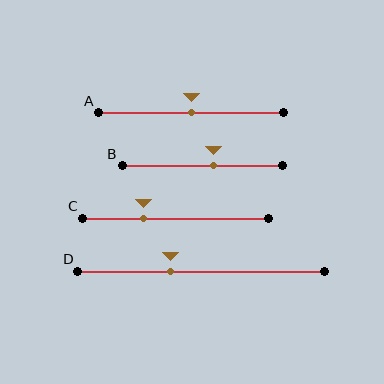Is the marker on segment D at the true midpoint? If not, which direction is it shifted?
No, the marker on segment D is shifted to the left by about 12% of the segment length.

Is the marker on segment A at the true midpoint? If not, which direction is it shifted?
Yes, the marker on segment A is at the true midpoint.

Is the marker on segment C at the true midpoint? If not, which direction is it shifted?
No, the marker on segment C is shifted to the left by about 17% of the segment length.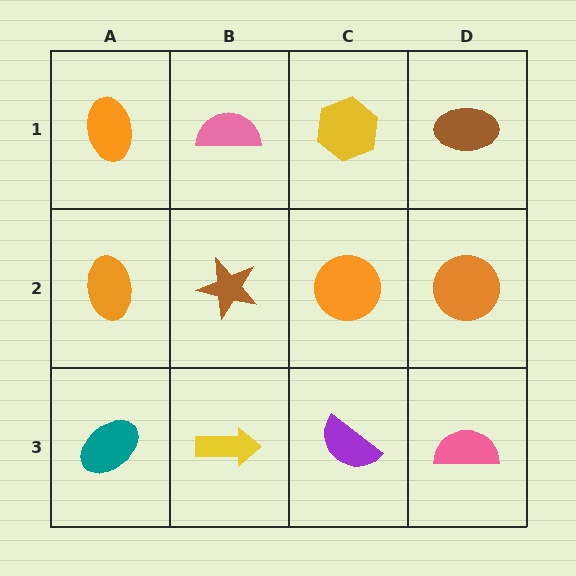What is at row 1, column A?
An orange ellipse.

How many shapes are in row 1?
4 shapes.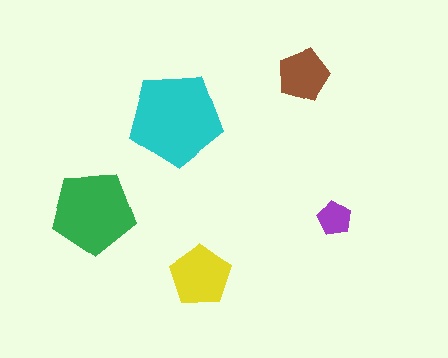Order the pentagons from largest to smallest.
the cyan one, the green one, the yellow one, the brown one, the purple one.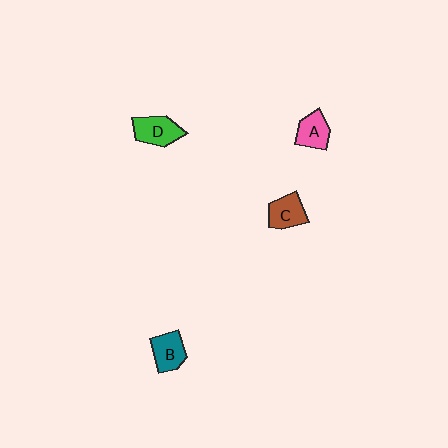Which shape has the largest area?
Shape D (green).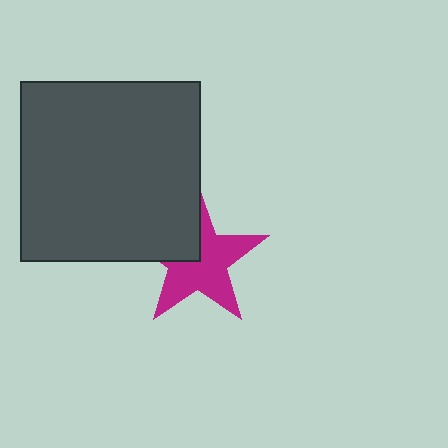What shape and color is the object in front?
The object in front is a dark gray square.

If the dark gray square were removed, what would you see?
You would see the complete magenta star.